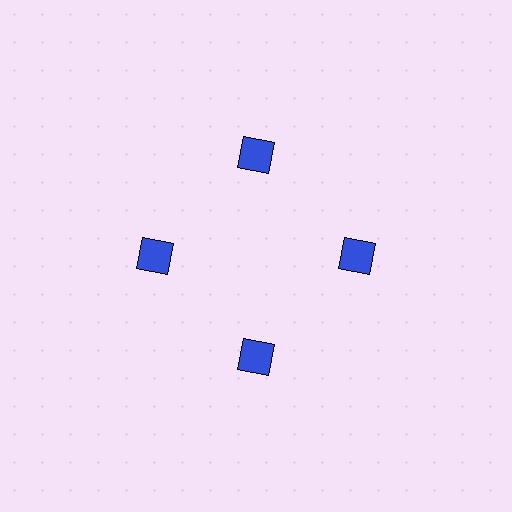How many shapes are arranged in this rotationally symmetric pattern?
There are 4 shapes, arranged in 4 groups of 1.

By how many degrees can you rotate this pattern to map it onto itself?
The pattern maps onto itself every 90 degrees of rotation.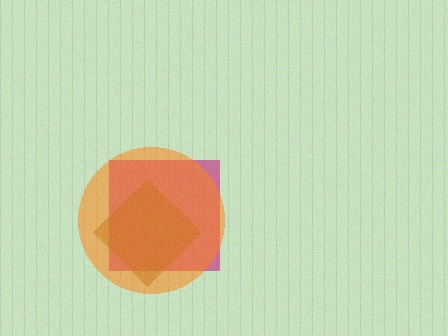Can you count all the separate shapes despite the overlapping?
Yes, there are 3 separate shapes.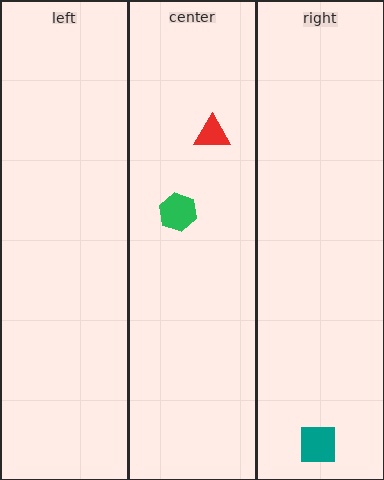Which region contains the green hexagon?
The center region.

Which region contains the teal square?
The right region.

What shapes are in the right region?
The teal square.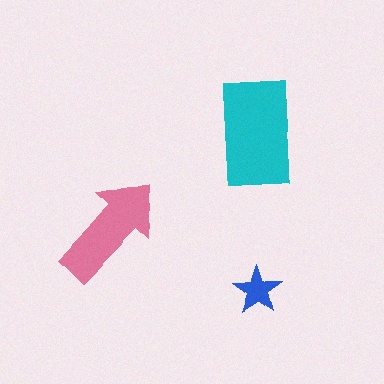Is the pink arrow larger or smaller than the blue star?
Larger.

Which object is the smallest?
The blue star.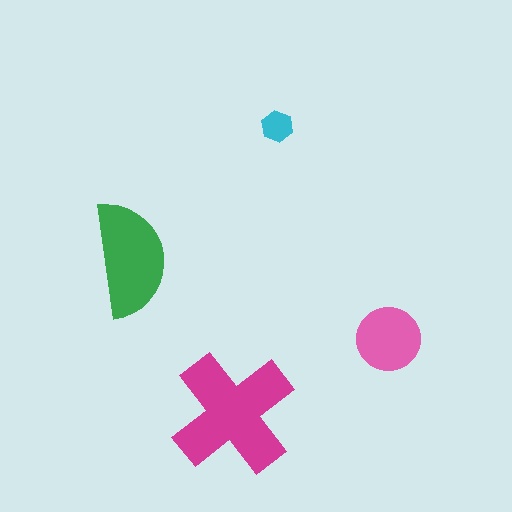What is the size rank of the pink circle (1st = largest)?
3rd.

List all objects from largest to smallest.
The magenta cross, the green semicircle, the pink circle, the cyan hexagon.